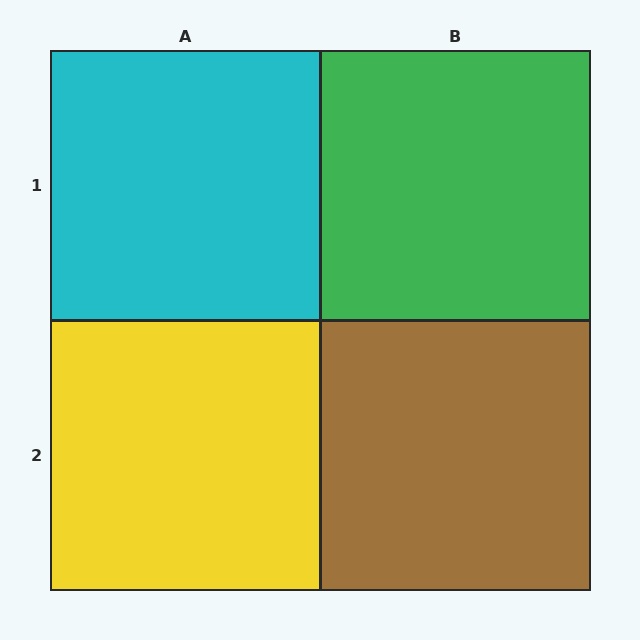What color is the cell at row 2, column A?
Yellow.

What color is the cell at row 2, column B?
Brown.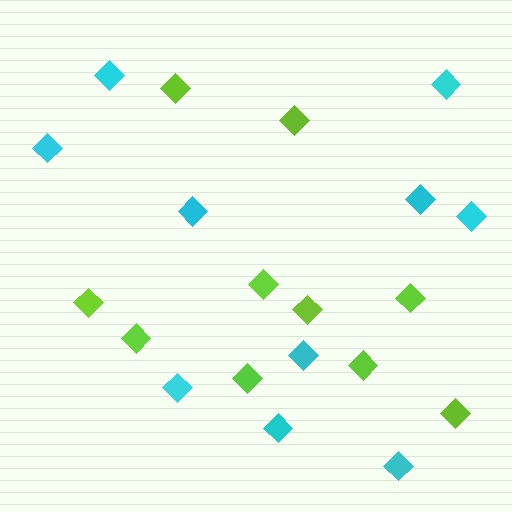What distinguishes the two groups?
There are 2 groups: one group of cyan diamonds (10) and one group of lime diamonds (10).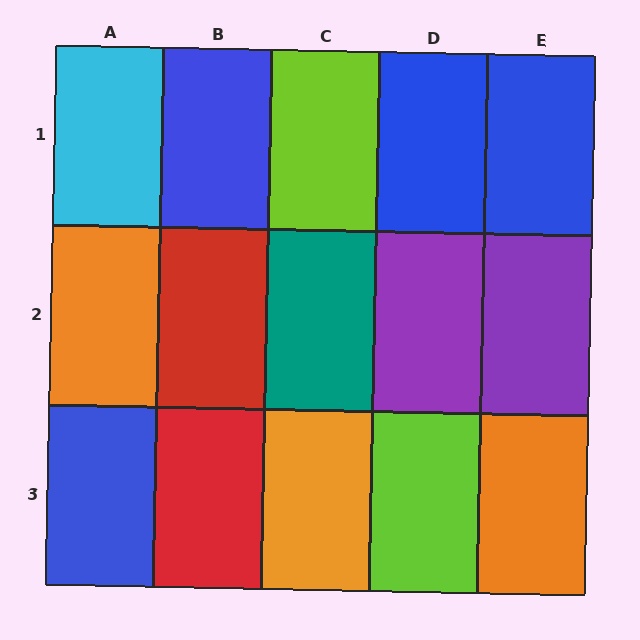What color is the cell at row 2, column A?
Orange.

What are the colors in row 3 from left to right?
Blue, red, orange, lime, orange.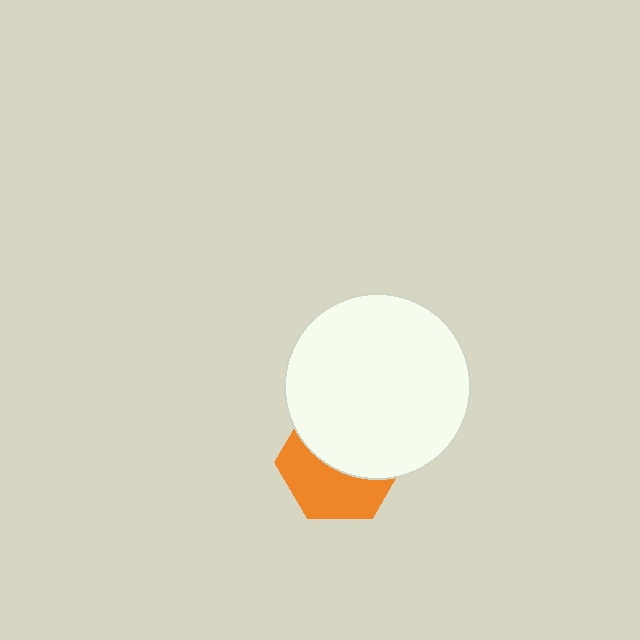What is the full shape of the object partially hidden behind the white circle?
The partially hidden object is an orange hexagon.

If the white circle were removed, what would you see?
You would see the complete orange hexagon.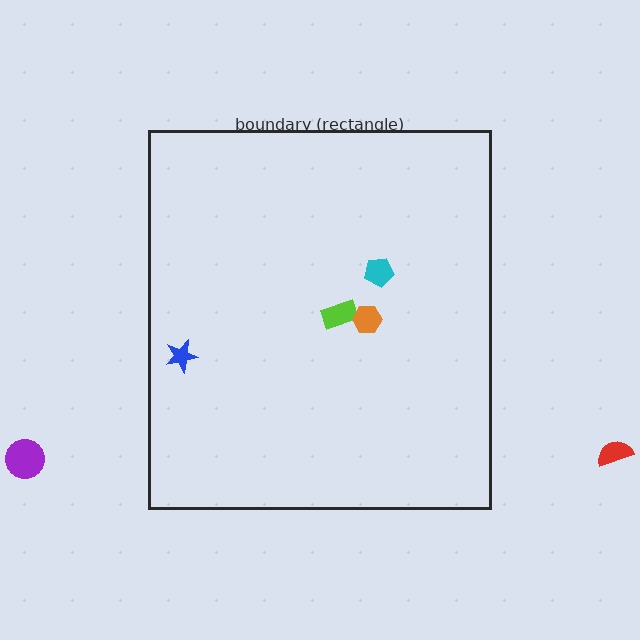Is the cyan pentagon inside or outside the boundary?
Inside.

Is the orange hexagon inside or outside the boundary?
Inside.